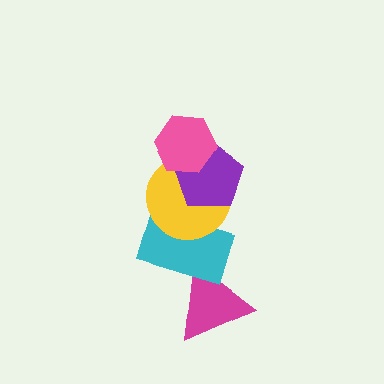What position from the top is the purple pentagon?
The purple pentagon is 2nd from the top.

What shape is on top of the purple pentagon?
The pink hexagon is on top of the purple pentagon.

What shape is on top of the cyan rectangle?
The yellow circle is on top of the cyan rectangle.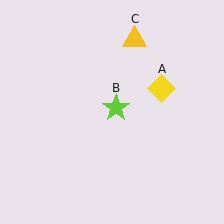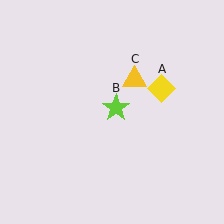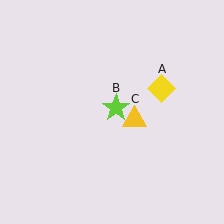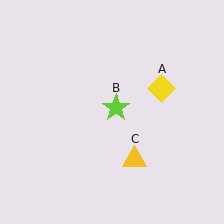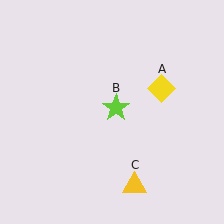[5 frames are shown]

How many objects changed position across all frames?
1 object changed position: yellow triangle (object C).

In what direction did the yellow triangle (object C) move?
The yellow triangle (object C) moved down.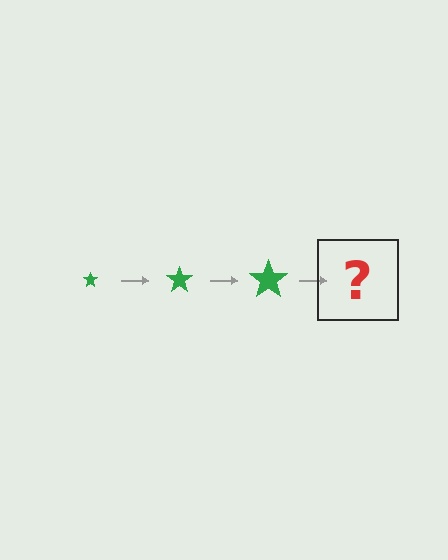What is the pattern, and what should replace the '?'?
The pattern is that the star gets progressively larger each step. The '?' should be a green star, larger than the previous one.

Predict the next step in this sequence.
The next step is a green star, larger than the previous one.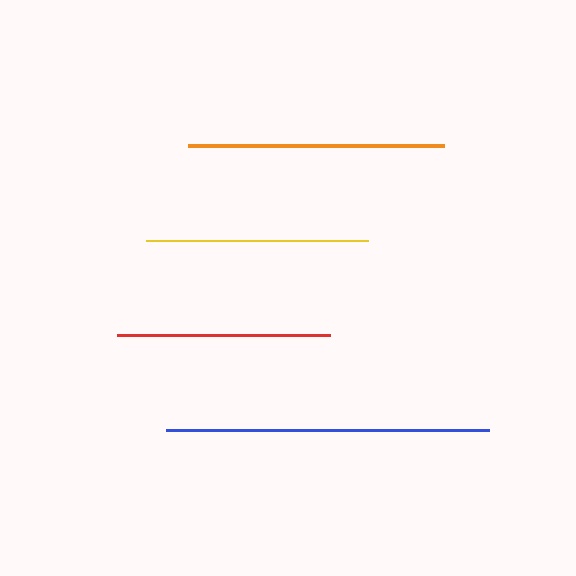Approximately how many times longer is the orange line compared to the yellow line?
The orange line is approximately 1.2 times the length of the yellow line.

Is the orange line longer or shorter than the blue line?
The blue line is longer than the orange line.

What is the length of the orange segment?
The orange segment is approximately 256 pixels long.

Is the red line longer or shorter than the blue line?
The blue line is longer than the red line.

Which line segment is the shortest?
The red line is the shortest at approximately 213 pixels.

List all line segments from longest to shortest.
From longest to shortest: blue, orange, yellow, red.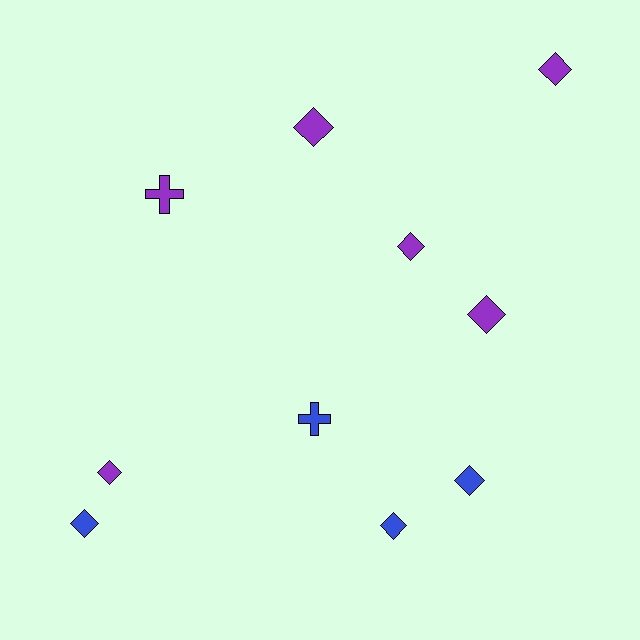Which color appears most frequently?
Purple, with 6 objects.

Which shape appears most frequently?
Diamond, with 8 objects.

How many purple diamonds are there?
There are 5 purple diamonds.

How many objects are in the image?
There are 10 objects.